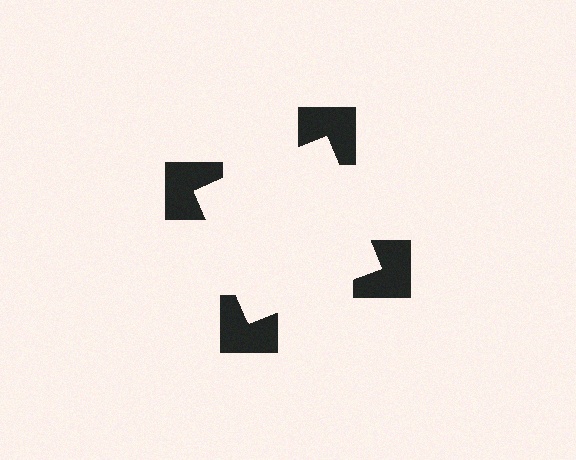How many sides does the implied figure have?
4 sides.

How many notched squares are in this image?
There are 4 — one at each vertex of the illusory square.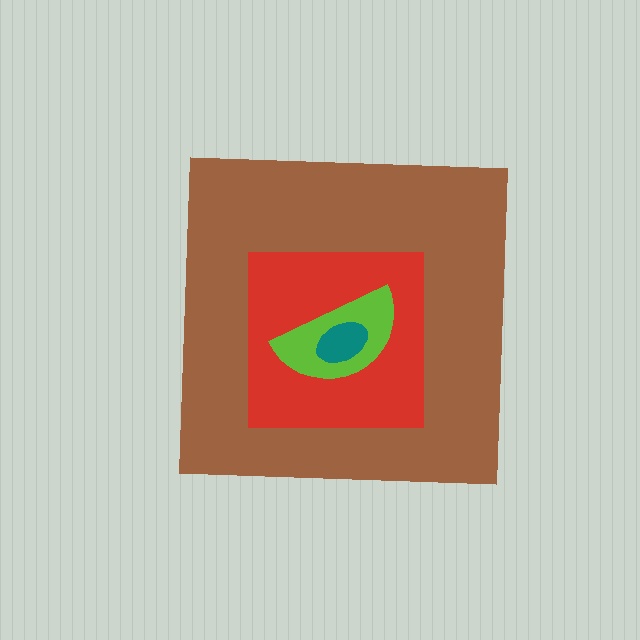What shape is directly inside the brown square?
The red square.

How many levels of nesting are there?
4.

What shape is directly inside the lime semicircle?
The teal ellipse.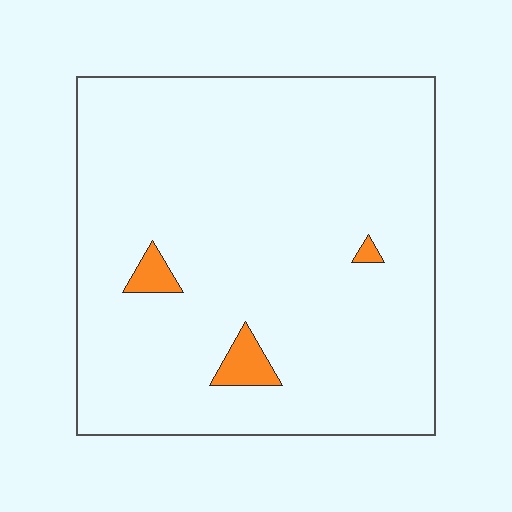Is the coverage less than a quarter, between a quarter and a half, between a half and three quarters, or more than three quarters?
Less than a quarter.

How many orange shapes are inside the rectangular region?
3.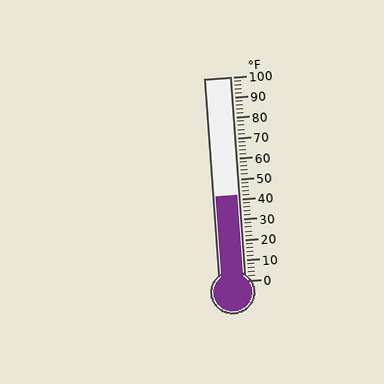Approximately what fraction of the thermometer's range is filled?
The thermometer is filled to approximately 40% of its range.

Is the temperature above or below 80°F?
The temperature is below 80°F.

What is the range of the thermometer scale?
The thermometer scale ranges from 0°F to 100°F.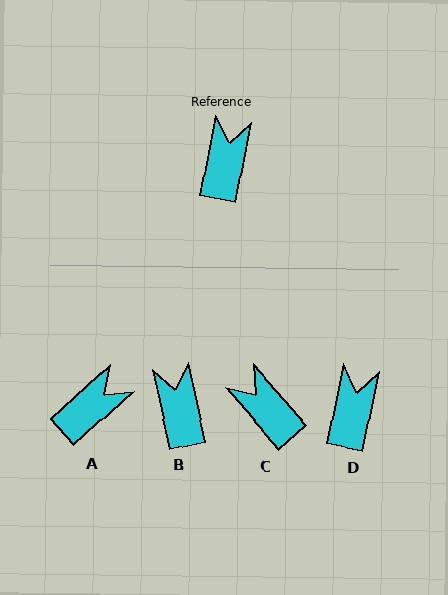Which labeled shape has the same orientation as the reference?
D.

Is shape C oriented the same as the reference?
No, it is off by about 52 degrees.